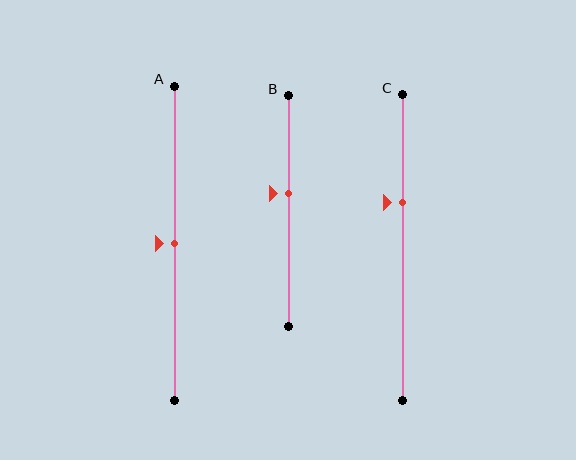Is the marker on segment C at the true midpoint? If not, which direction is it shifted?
No, the marker on segment C is shifted upward by about 15% of the segment length.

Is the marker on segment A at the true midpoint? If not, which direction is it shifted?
Yes, the marker on segment A is at the true midpoint.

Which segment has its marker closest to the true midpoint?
Segment A has its marker closest to the true midpoint.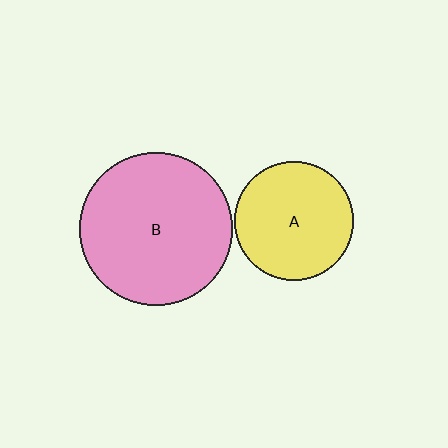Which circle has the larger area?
Circle B (pink).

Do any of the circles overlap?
No, none of the circles overlap.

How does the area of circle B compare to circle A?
Approximately 1.7 times.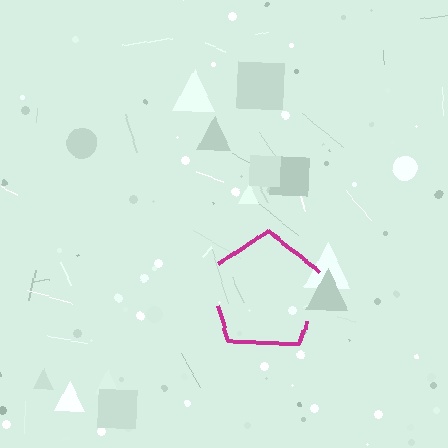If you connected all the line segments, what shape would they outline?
They would outline a pentagon.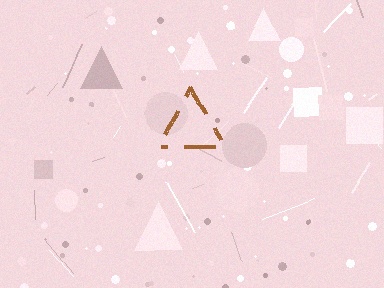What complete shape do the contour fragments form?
The contour fragments form a triangle.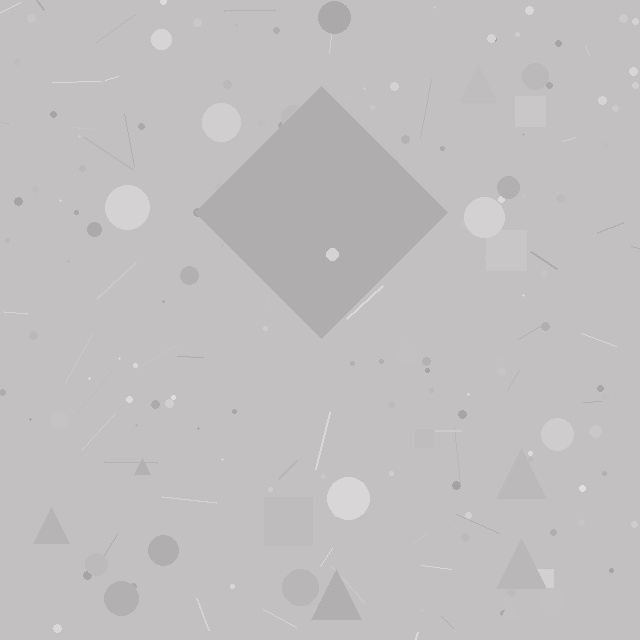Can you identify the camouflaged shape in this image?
The camouflaged shape is a diamond.